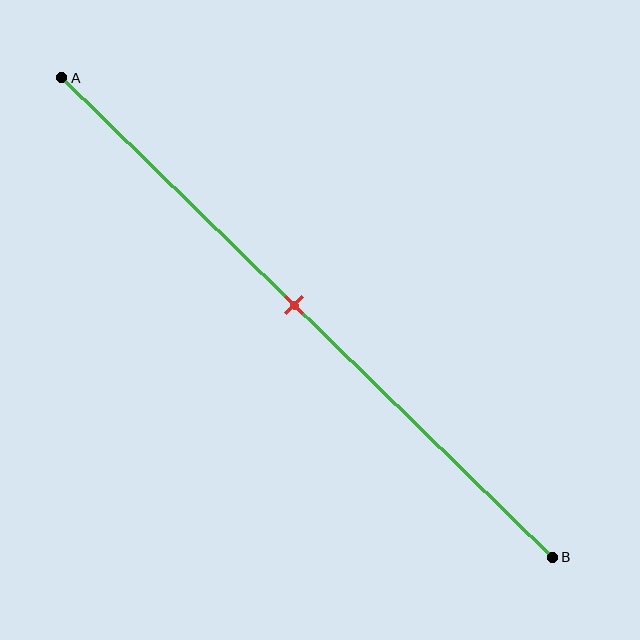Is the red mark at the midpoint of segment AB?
Yes, the mark is approximately at the midpoint.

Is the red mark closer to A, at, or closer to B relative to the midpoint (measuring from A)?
The red mark is approximately at the midpoint of segment AB.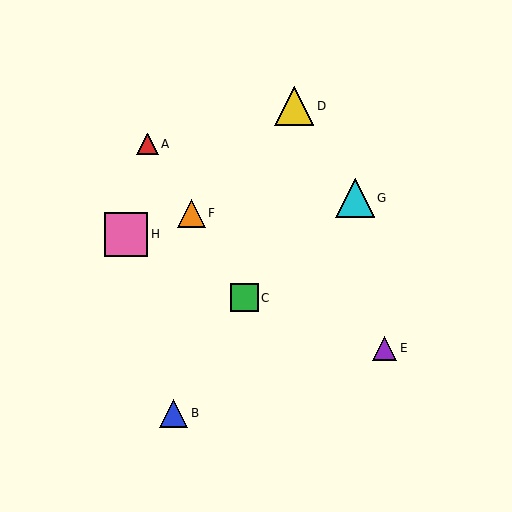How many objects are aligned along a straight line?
3 objects (A, C, F) are aligned along a straight line.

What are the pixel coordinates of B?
Object B is at (174, 413).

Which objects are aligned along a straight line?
Objects A, C, F are aligned along a straight line.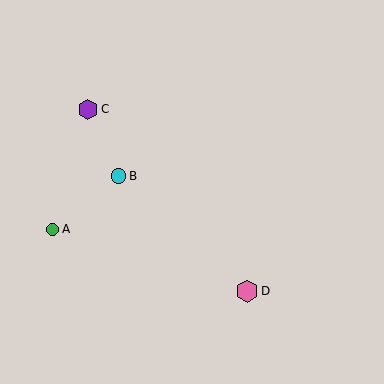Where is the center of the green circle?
The center of the green circle is at (53, 229).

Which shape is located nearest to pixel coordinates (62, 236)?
The green circle (labeled A) at (53, 229) is nearest to that location.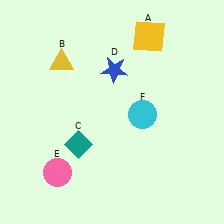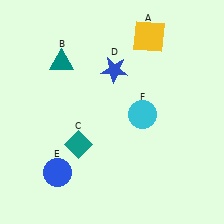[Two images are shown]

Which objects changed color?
B changed from yellow to teal. E changed from pink to blue.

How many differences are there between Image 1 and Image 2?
There are 2 differences between the two images.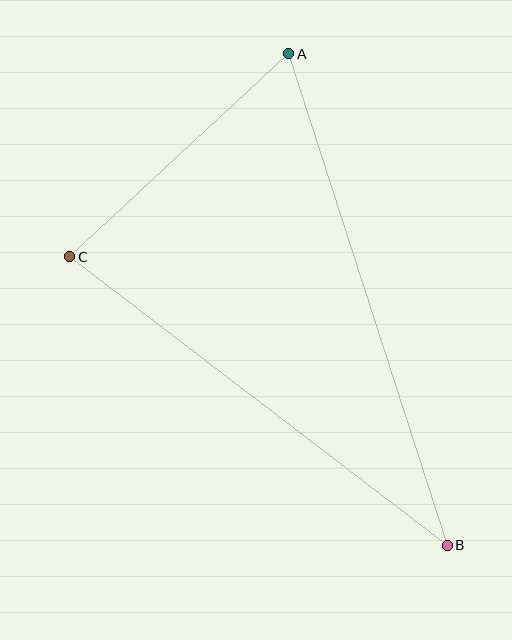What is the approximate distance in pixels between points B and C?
The distance between B and C is approximately 475 pixels.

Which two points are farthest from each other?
Points A and B are farthest from each other.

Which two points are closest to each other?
Points A and C are closest to each other.